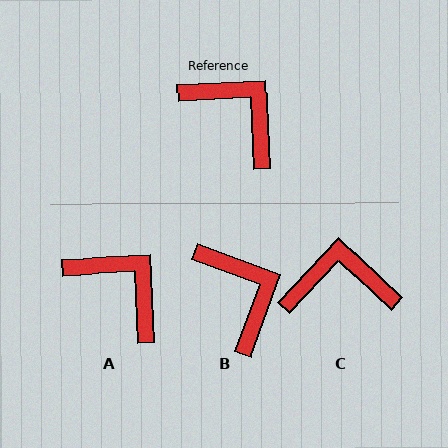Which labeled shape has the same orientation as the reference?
A.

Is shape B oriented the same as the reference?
No, it is off by about 23 degrees.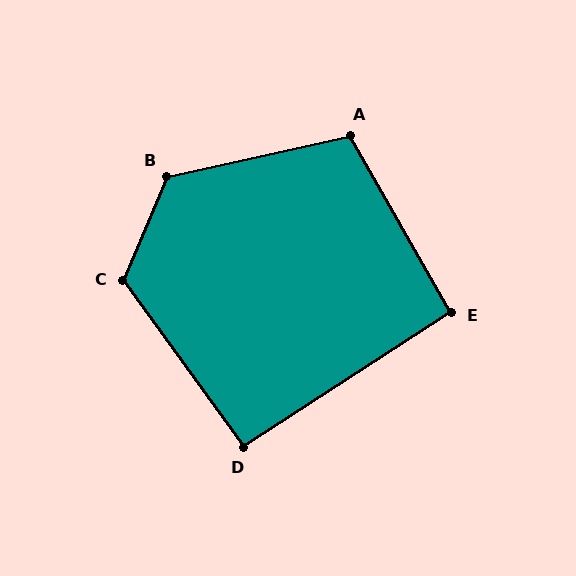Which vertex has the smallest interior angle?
D, at approximately 93 degrees.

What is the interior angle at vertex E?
Approximately 93 degrees (approximately right).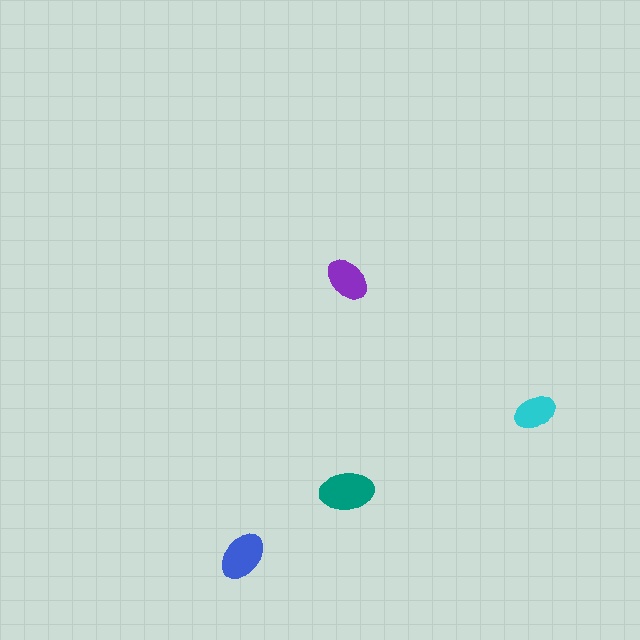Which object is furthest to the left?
The blue ellipse is leftmost.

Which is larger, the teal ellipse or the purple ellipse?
The teal one.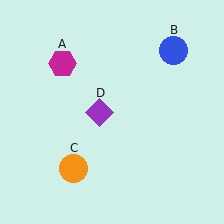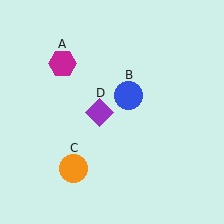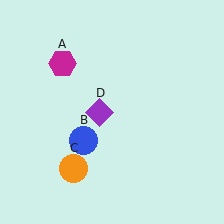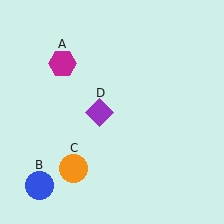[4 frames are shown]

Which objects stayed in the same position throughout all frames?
Magenta hexagon (object A) and orange circle (object C) and purple diamond (object D) remained stationary.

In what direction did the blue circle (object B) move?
The blue circle (object B) moved down and to the left.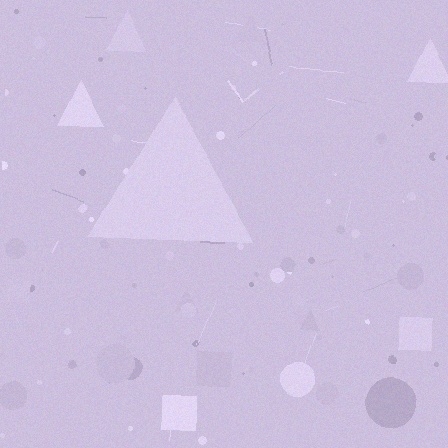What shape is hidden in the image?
A triangle is hidden in the image.